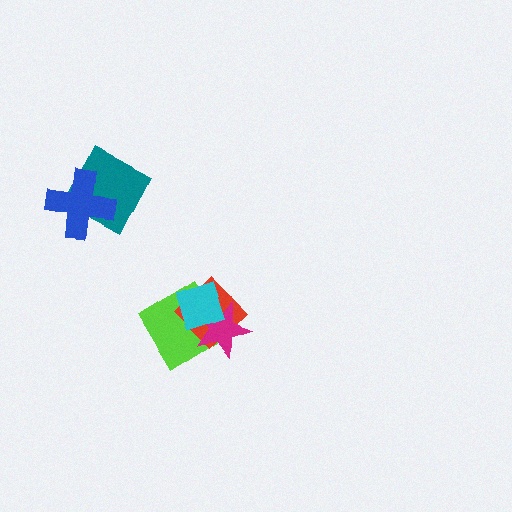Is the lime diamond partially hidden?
Yes, it is partially covered by another shape.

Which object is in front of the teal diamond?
The blue cross is in front of the teal diamond.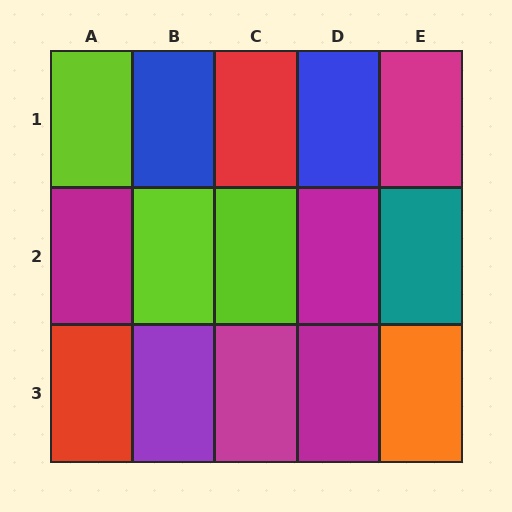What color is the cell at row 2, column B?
Lime.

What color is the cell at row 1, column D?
Blue.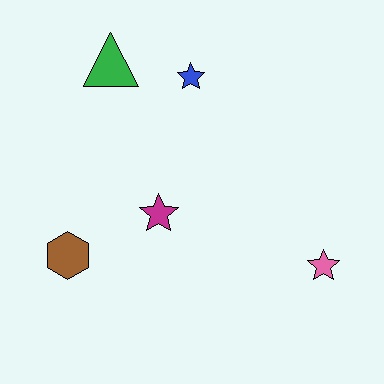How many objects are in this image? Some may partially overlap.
There are 5 objects.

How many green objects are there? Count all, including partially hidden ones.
There is 1 green object.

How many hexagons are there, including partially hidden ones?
There is 1 hexagon.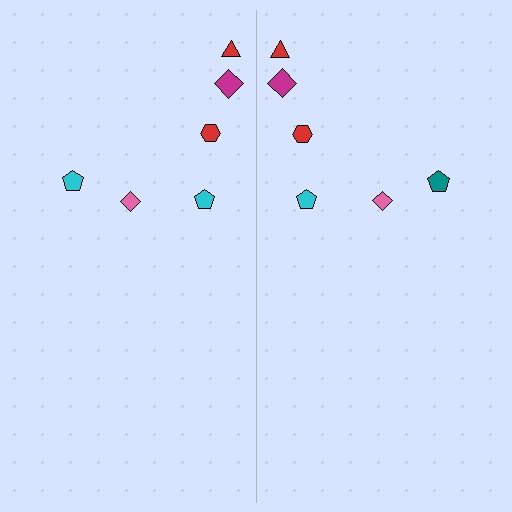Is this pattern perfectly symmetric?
No, the pattern is not perfectly symmetric. The teal pentagon on the right side breaks the symmetry — its mirror counterpart is cyan.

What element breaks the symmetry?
The teal pentagon on the right side breaks the symmetry — its mirror counterpart is cyan.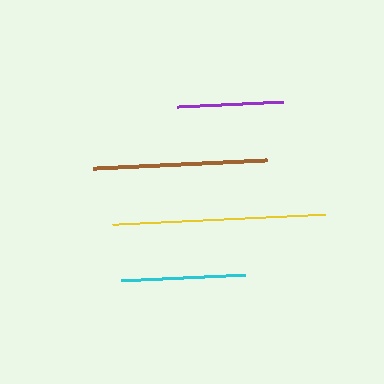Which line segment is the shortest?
The purple line is the shortest at approximately 106 pixels.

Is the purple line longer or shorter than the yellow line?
The yellow line is longer than the purple line.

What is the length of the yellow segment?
The yellow segment is approximately 213 pixels long.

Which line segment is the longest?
The yellow line is the longest at approximately 213 pixels.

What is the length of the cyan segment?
The cyan segment is approximately 124 pixels long.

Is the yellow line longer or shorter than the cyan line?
The yellow line is longer than the cyan line.